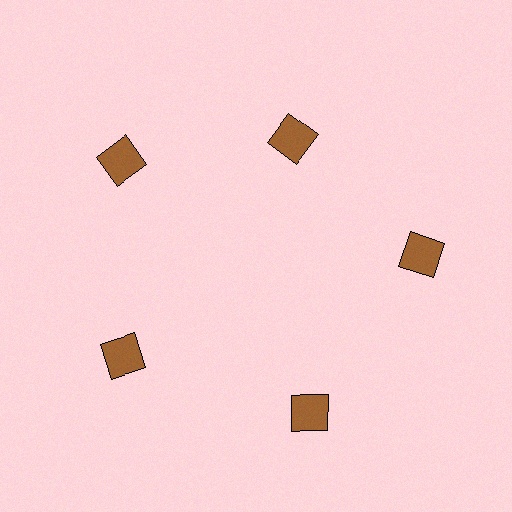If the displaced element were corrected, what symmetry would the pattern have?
It would have 5-fold rotational symmetry — the pattern would map onto itself every 72 degrees.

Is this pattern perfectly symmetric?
No. The 5 brown squares are arranged in a ring, but one element near the 1 o'clock position is pulled inward toward the center, breaking the 5-fold rotational symmetry.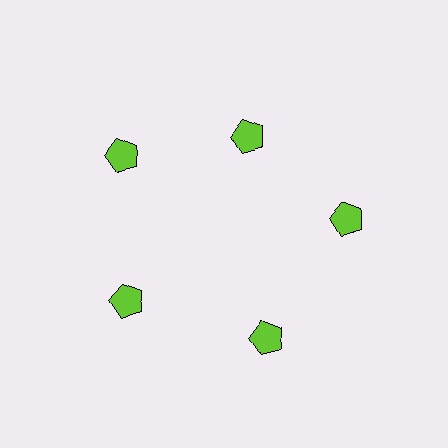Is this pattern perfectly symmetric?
No. The 5 lime pentagons are arranged in a ring, but one element near the 1 o'clock position is pulled inward toward the center, breaking the 5-fold rotational symmetry.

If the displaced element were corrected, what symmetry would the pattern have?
It would have 5-fold rotational symmetry — the pattern would map onto itself every 72 degrees.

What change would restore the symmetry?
The symmetry would be restored by moving it outward, back onto the ring so that all 5 pentagons sit at equal angles and equal distance from the center.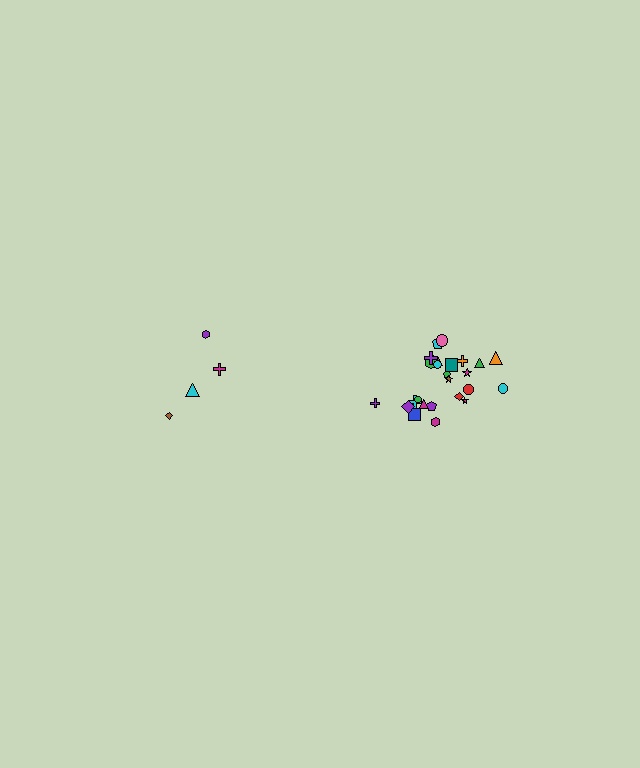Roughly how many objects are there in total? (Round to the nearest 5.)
Roughly 30 objects in total.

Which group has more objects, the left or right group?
The right group.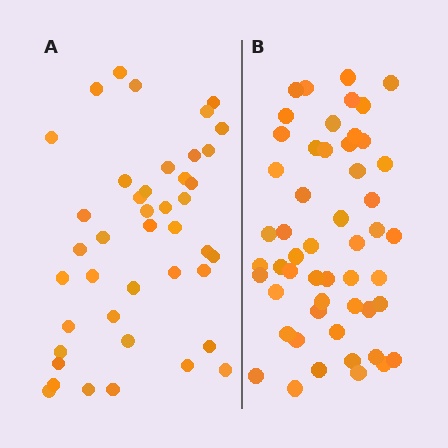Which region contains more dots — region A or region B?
Region B (the right region) has more dots.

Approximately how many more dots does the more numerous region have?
Region B has roughly 10 or so more dots than region A.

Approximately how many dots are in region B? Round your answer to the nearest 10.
About 50 dots. (The exact count is 52, which rounds to 50.)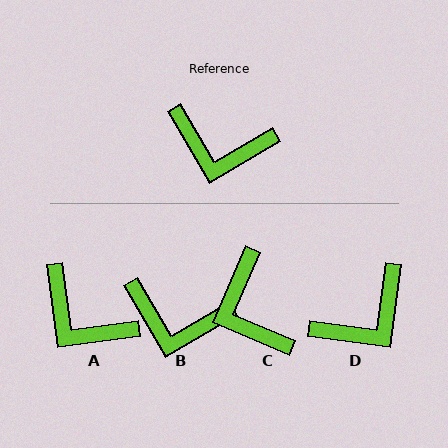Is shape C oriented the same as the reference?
No, it is off by about 54 degrees.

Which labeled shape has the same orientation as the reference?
B.